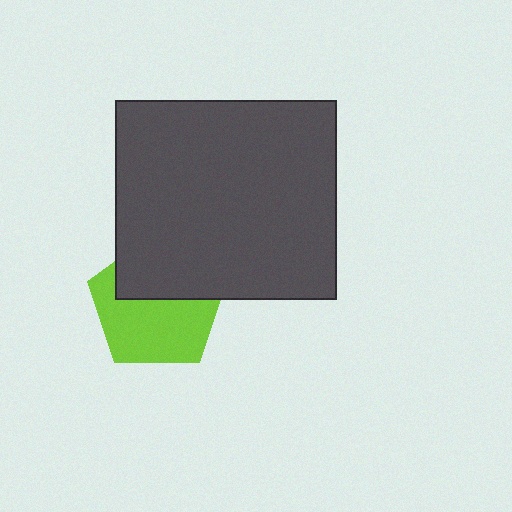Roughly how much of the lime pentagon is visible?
About half of it is visible (roughly 59%).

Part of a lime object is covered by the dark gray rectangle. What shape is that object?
It is a pentagon.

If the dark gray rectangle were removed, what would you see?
You would see the complete lime pentagon.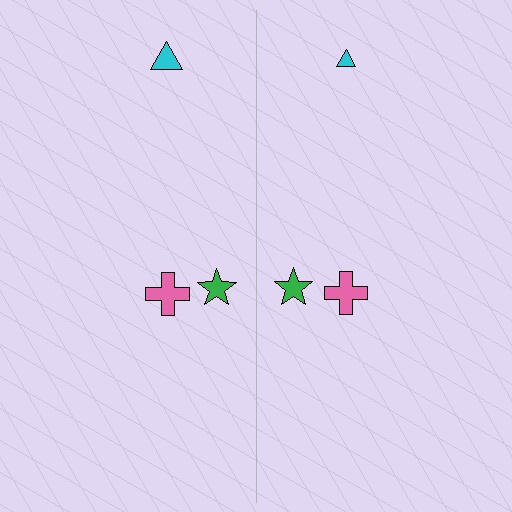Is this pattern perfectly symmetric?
No, the pattern is not perfectly symmetric. The cyan triangle on the right side has a different size than its mirror counterpart.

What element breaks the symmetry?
The cyan triangle on the right side has a different size than its mirror counterpart.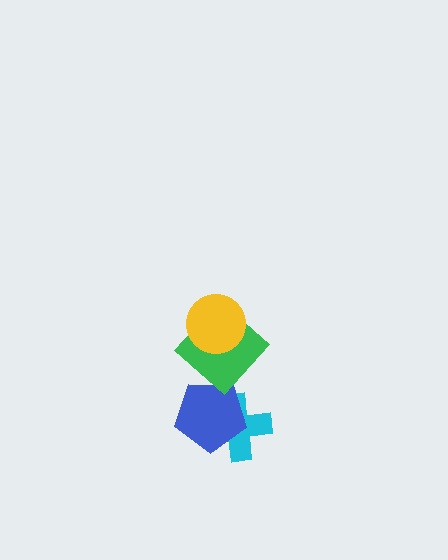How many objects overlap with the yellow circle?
1 object overlaps with the yellow circle.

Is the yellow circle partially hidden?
No, no other shape covers it.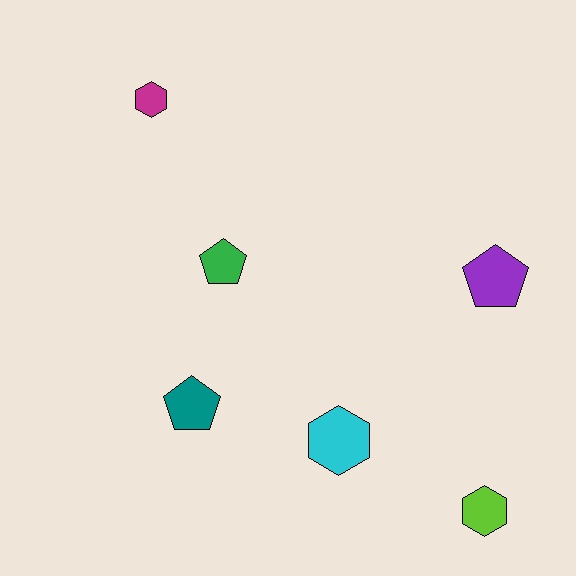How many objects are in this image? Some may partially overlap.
There are 6 objects.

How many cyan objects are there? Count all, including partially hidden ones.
There is 1 cyan object.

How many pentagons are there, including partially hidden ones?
There are 3 pentagons.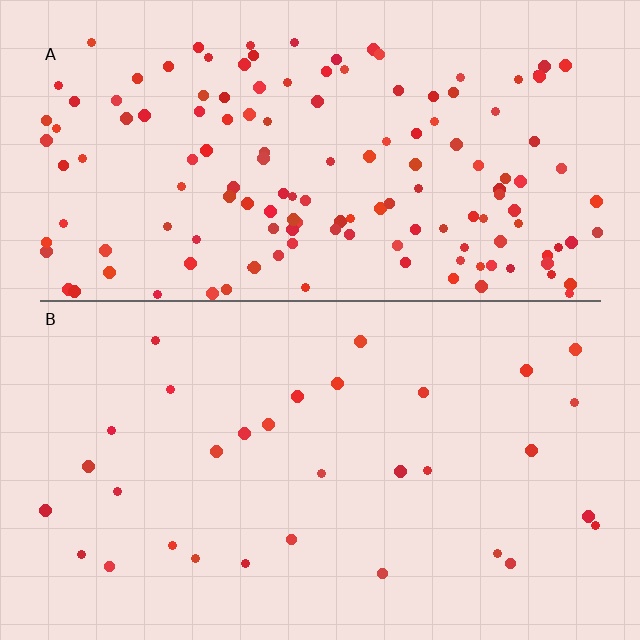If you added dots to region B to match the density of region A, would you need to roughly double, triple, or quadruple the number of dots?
Approximately quadruple.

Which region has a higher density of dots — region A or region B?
A (the top).